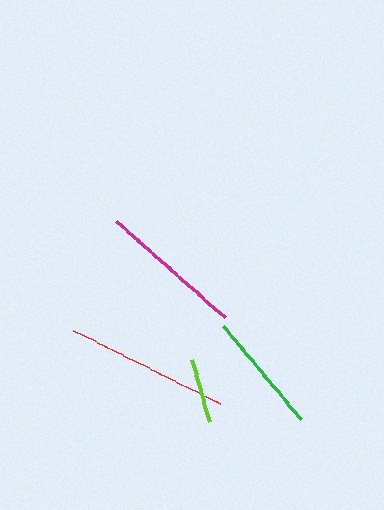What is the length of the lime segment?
The lime segment is approximately 64 pixels long.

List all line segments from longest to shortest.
From longest to shortest: red, magenta, green, lime.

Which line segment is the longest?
The red line is the longest at approximately 164 pixels.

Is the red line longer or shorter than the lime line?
The red line is longer than the lime line.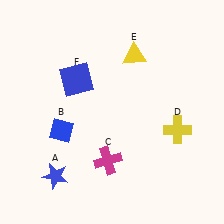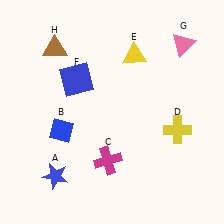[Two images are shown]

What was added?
A pink triangle (G), a brown triangle (H) were added in Image 2.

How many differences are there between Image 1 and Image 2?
There are 2 differences between the two images.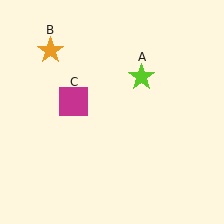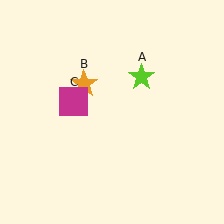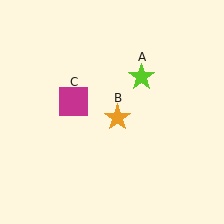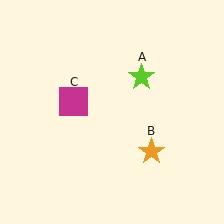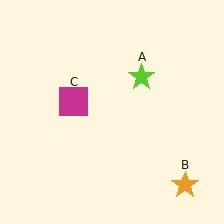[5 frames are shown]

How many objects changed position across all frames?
1 object changed position: orange star (object B).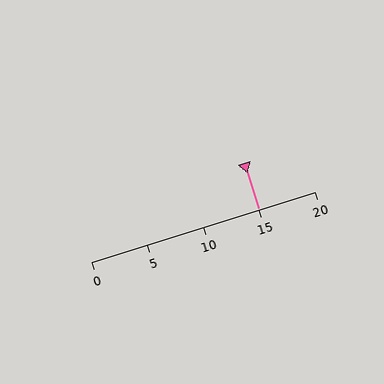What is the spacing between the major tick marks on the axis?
The major ticks are spaced 5 apart.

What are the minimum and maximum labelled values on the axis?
The axis runs from 0 to 20.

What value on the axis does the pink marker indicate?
The marker indicates approximately 15.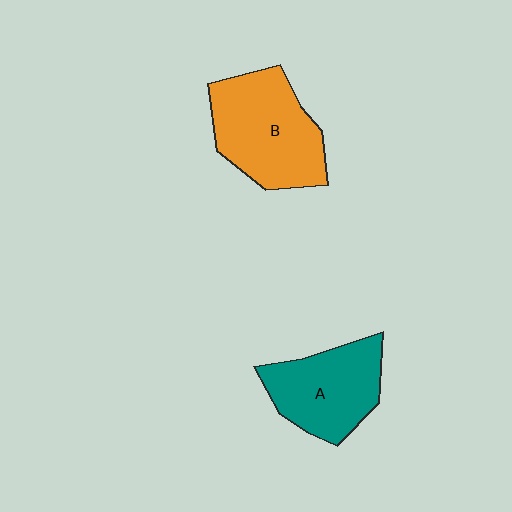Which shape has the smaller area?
Shape A (teal).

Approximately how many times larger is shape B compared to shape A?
Approximately 1.2 times.